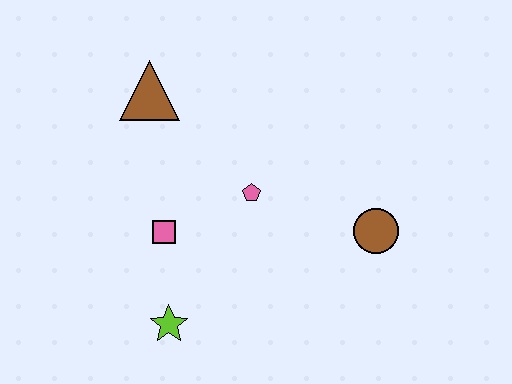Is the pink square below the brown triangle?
Yes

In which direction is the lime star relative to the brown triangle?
The lime star is below the brown triangle.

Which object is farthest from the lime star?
The brown triangle is farthest from the lime star.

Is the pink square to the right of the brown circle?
No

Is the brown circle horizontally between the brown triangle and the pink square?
No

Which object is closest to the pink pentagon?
The pink square is closest to the pink pentagon.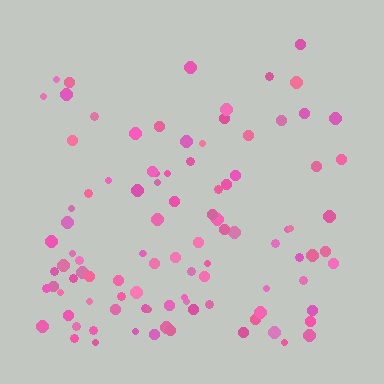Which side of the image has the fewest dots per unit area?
The top.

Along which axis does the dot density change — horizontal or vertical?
Vertical.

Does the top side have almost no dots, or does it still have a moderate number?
Still a moderate number, just noticeably fewer than the bottom.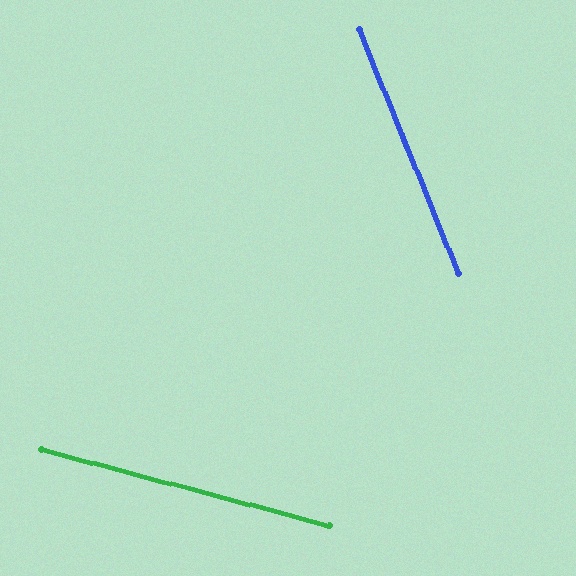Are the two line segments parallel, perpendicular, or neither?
Neither parallel nor perpendicular — they differ by about 53°.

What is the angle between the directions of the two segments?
Approximately 53 degrees.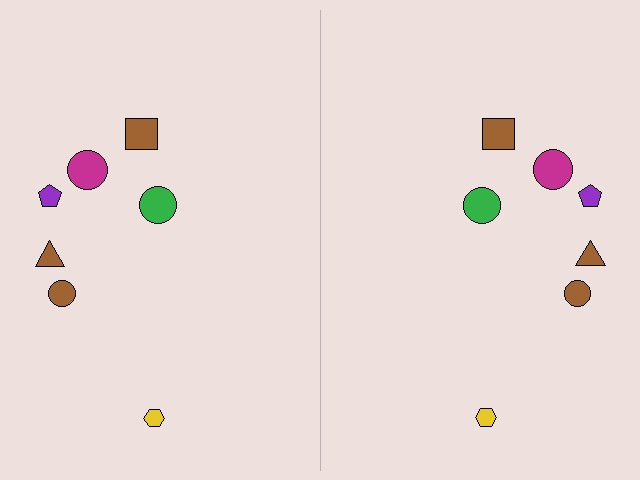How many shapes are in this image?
There are 14 shapes in this image.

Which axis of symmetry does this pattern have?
The pattern has a vertical axis of symmetry running through the center of the image.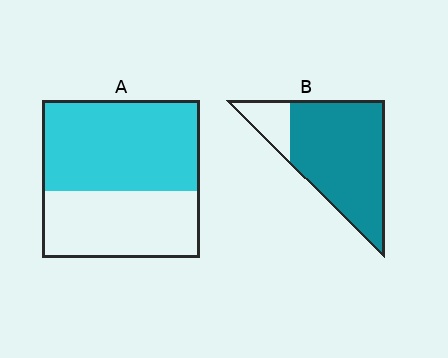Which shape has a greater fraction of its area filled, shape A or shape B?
Shape B.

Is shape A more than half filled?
Yes.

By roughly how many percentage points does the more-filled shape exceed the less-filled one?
By roughly 25 percentage points (B over A).